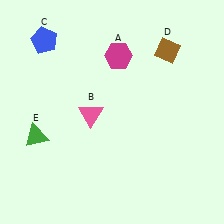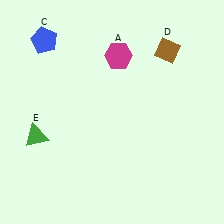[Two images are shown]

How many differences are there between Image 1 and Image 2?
There is 1 difference between the two images.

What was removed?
The pink triangle (B) was removed in Image 2.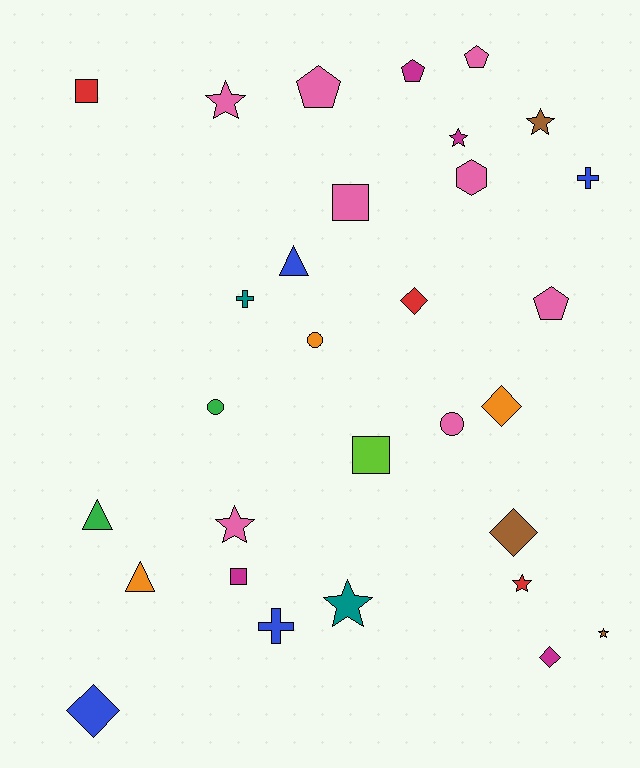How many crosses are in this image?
There are 3 crosses.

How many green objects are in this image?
There are 2 green objects.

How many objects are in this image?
There are 30 objects.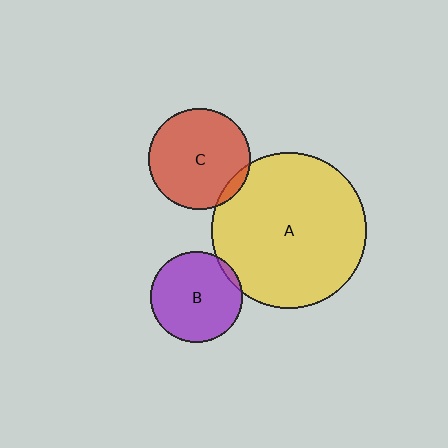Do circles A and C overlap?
Yes.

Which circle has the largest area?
Circle A (yellow).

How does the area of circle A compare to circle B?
Approximately 2.9 times.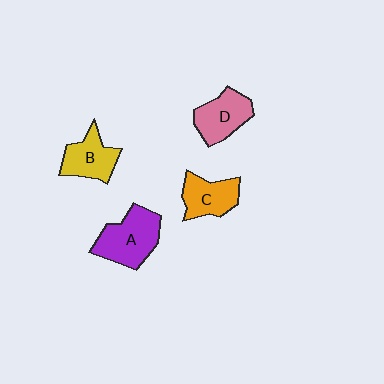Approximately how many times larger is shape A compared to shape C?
Approximately 1.4 times.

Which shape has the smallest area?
Shape B (yellow).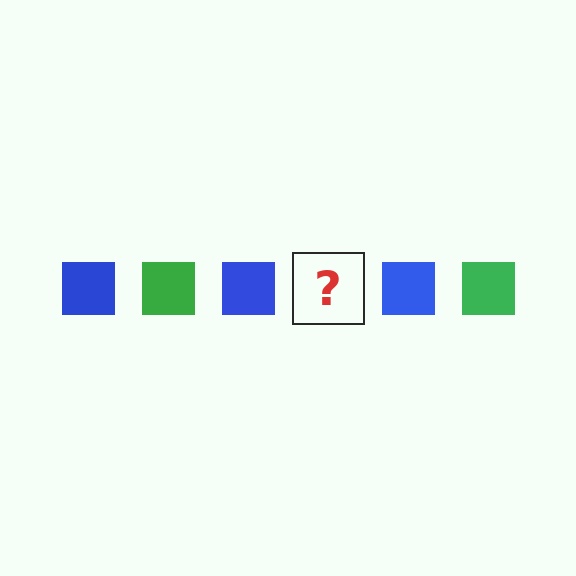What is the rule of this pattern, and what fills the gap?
The rule is that the pattern cycles through blue, green squares. The gap should be filled with a green square.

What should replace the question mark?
The question mark should be replaced with a green square.